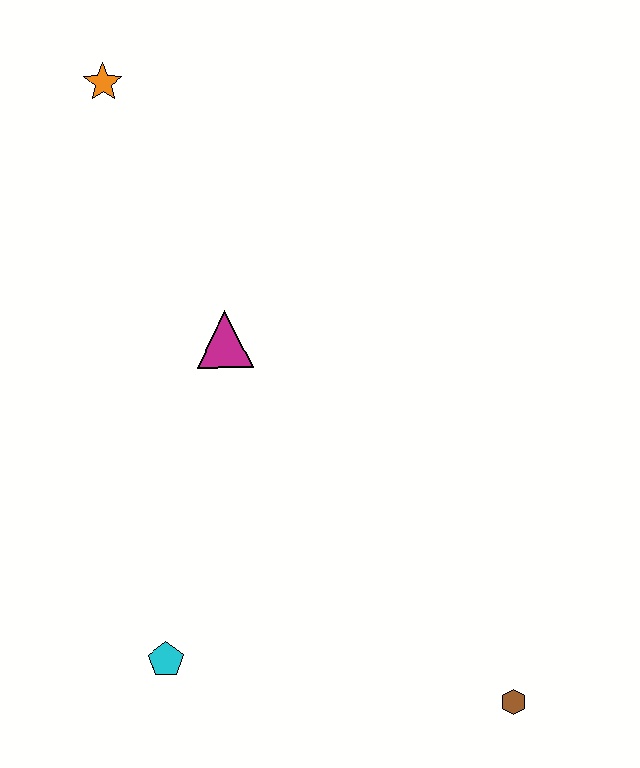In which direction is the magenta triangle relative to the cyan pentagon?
The magenta triangle is above the cyan pentagon.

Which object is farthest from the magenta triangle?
The brown hexagon is farthest from the magenta triangle.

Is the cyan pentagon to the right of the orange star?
Yes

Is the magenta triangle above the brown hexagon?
Yes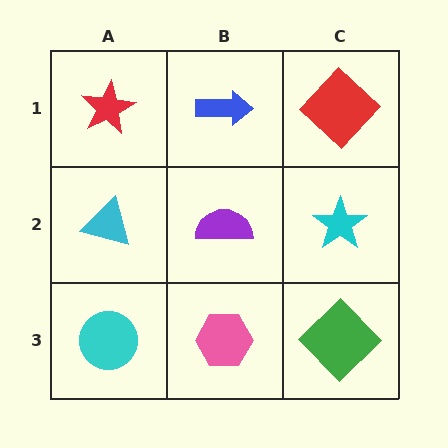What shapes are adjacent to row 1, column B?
A purple semicircle (row 2, column B), a red star (row 1, column A), a red diamond (row 1, column C).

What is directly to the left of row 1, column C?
A blue arrow.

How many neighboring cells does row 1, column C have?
2.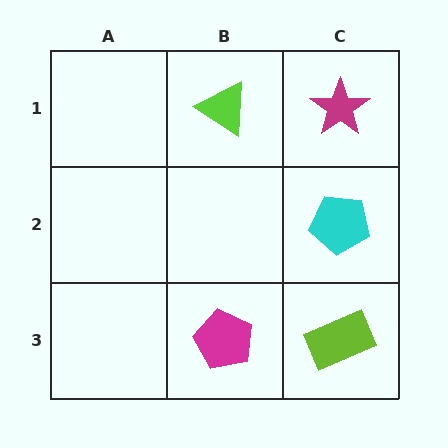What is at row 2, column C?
A cyan pentagon.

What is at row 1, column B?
A lime triangle.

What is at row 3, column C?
A lime rectangle.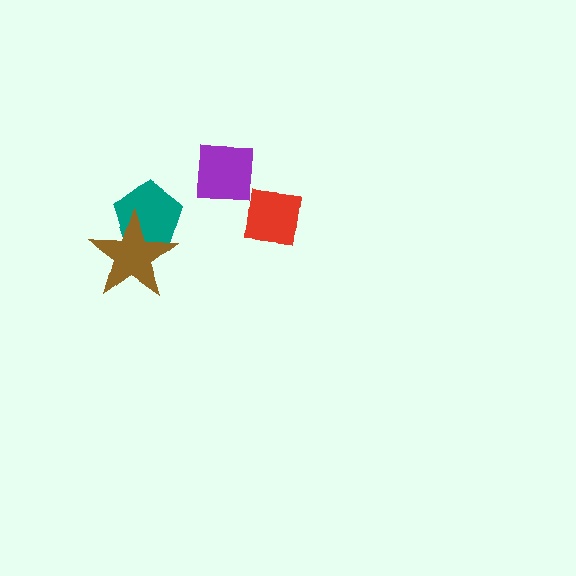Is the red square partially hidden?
No, no other shape covers it.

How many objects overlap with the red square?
0 objects overlap with the red square.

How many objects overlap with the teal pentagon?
1 object overlaps with the teal pentagon.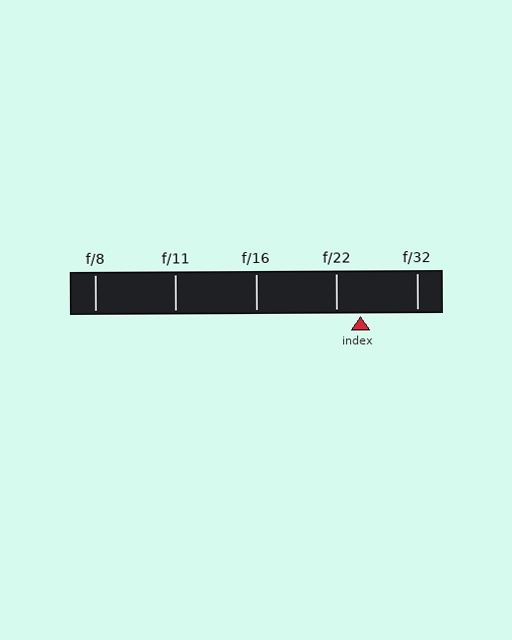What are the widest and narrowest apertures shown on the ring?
The widest aperture shown is f/8 and the narrowest is f/32.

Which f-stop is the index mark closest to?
The index mark is closest to f/22.